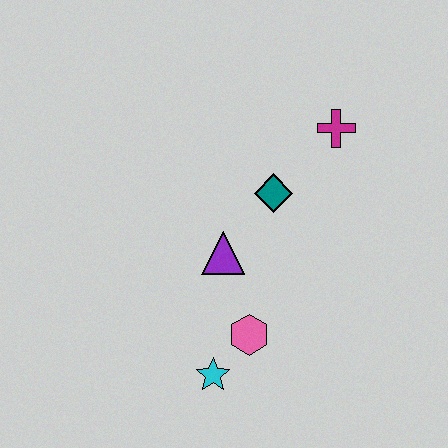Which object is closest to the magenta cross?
The teal diamond is closest to the magenta cross.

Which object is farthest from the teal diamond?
The cyan star is farthest from the teal diamond.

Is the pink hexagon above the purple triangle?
No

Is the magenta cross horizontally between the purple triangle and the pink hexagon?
No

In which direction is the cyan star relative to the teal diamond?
The cyan star is below the teal diamond.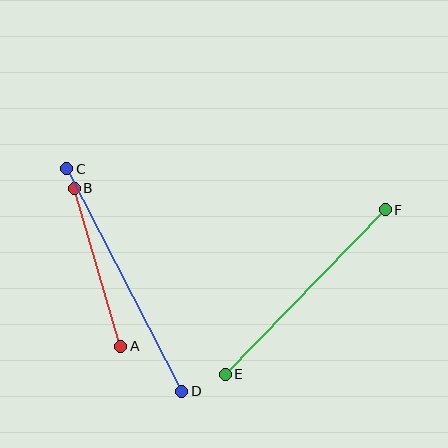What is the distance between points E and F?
The distance is approximately 230 pixels.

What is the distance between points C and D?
The distance is approximately 250 pixels.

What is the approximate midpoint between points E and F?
The midpoint is at approximately (305, 292) pixels.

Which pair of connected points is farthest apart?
Points C and D are farthest apart.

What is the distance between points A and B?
The distance is approximately 165 pixels.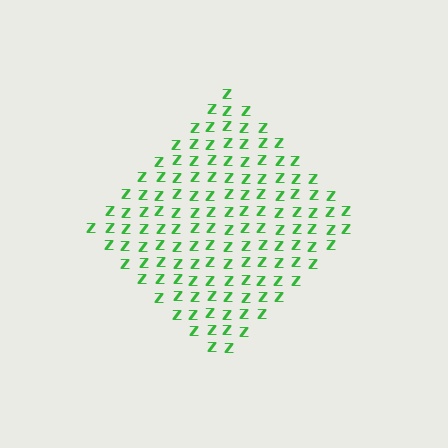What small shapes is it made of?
It is made of small letter Z's.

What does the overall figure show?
The overall figure shows a diamond.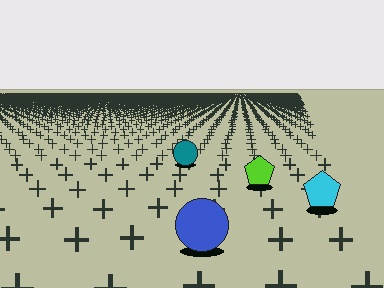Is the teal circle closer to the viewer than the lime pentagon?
No. The lime pentagon is closer — you can tell from the texture gradient: the ground texture is coarser near it.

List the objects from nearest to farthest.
From nearest to farthest: the blue circle, the cyan pentagon, the lime pentagon, the teal circle.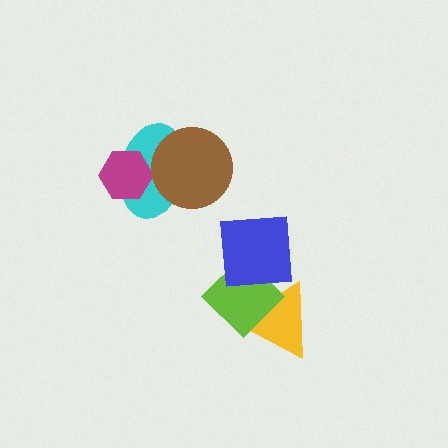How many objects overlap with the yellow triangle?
2 objects overlap with the yellow triangle.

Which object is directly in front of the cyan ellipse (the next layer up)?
The magenta hexagon is directly in front of the cyan ellipse.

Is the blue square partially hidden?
No, no other shape covers it.